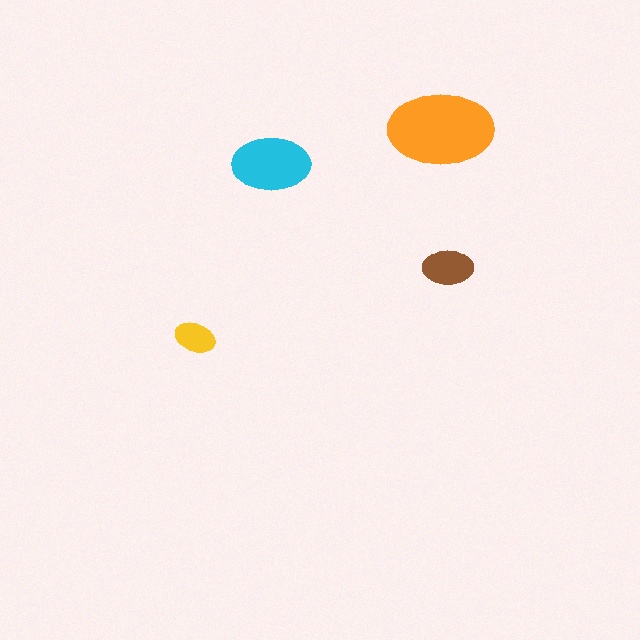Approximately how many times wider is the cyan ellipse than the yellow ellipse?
About 2 times wider.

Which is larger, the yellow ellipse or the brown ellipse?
The brown one.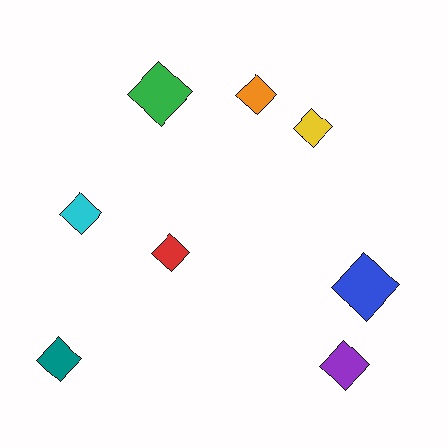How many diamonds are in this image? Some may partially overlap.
There are 8 diamonds.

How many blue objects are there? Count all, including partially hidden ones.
There is 1 blue object.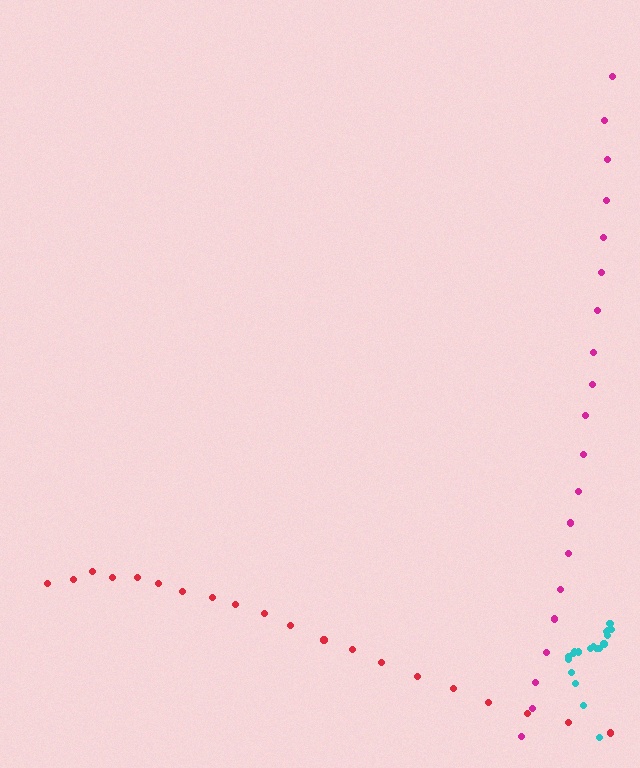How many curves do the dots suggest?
There are 3 distinct paths.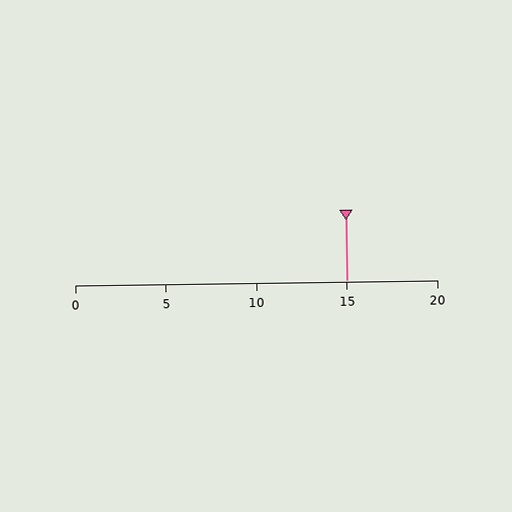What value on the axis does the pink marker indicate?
The marker indicates approximately 15.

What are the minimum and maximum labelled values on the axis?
The axis runs from 0 to 20.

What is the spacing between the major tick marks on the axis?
The major ticks are spaced 5 apart.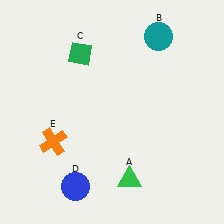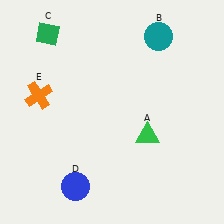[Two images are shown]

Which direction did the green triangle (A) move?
The green triangle (A) moved up.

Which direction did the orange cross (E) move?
The orange cross (E) moved up.